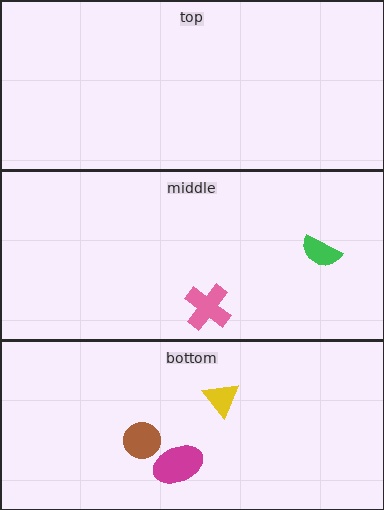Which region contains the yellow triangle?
The bottom region.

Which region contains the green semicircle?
The middle region.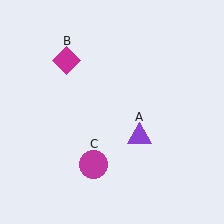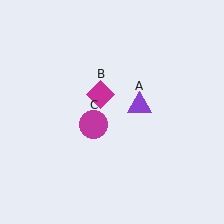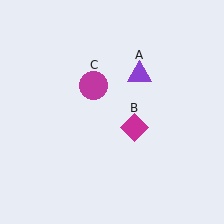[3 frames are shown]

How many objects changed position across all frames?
3 objects changed position: purple triangle (object A), magenta diamond (object B), magenta circle (object C).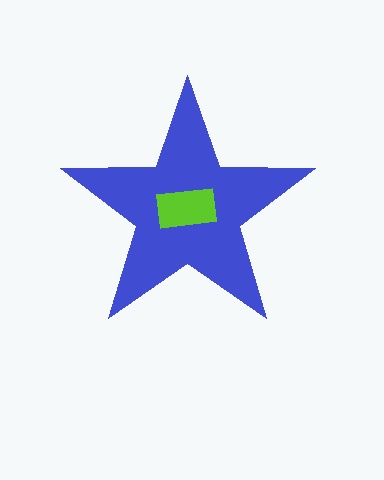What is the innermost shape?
The lime rectangle.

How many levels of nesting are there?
2.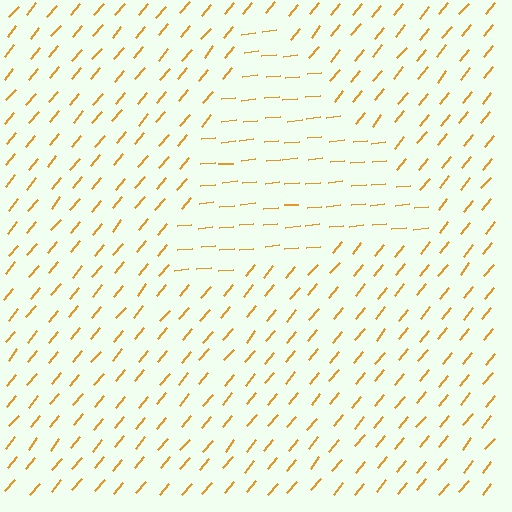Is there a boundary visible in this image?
Yes, there is a texture boundary formed by a change in line orientation.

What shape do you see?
I see a triangle.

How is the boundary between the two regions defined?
The boundary is defined purely by a change in line orientation (approximately 45 degrees difference). All lines are the same color and thickness.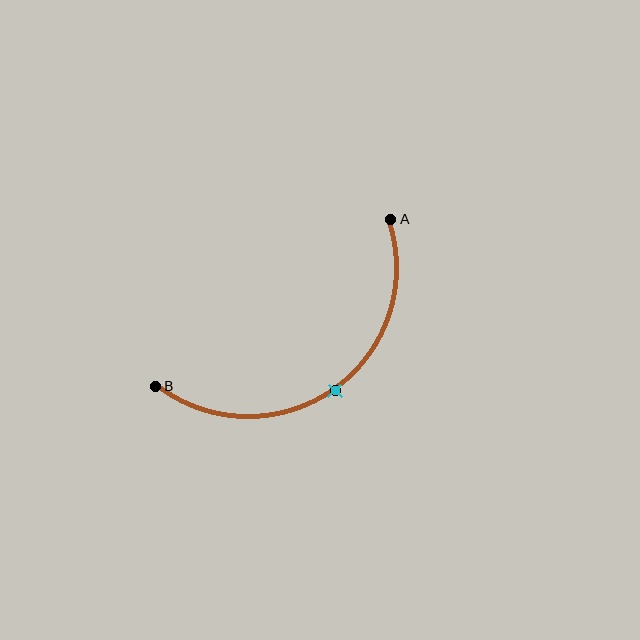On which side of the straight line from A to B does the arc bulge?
The arc bulges below and to the right of the straight line connecting A and B.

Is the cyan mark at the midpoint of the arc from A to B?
Yes. The cyan mark lies on the arc at equal arc-length from both A and B — it is the arc midpoint.